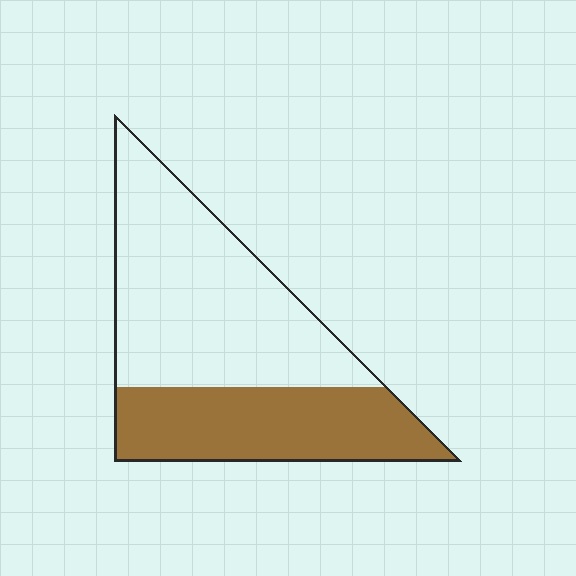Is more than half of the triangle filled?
No.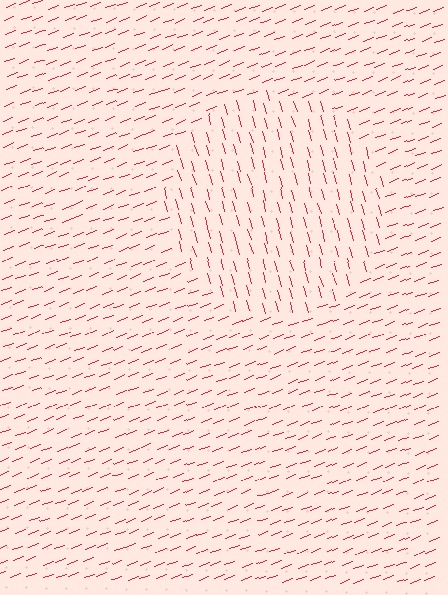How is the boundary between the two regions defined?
The boundary is defined purely by a change in line orientation (approximately 85 degrees difference). All lines are the same color and thickness.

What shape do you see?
I see a circle.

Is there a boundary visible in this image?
Yes, there is a texture boundary formed by a change in line orientation.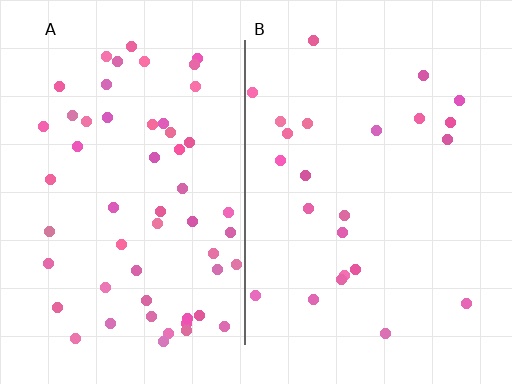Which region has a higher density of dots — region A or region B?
A (the left).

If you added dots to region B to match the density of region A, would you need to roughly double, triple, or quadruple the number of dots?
Approximately double.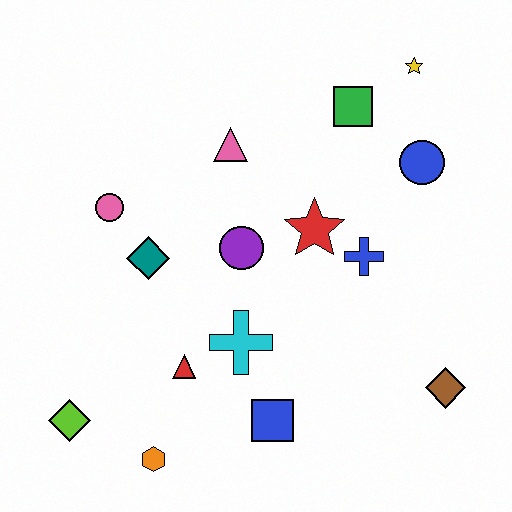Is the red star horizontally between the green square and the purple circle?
Yes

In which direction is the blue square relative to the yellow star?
The blue square is below the yellow star.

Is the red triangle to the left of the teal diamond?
No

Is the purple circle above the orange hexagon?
Yes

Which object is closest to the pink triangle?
The purple circle is closest to the pink triangle.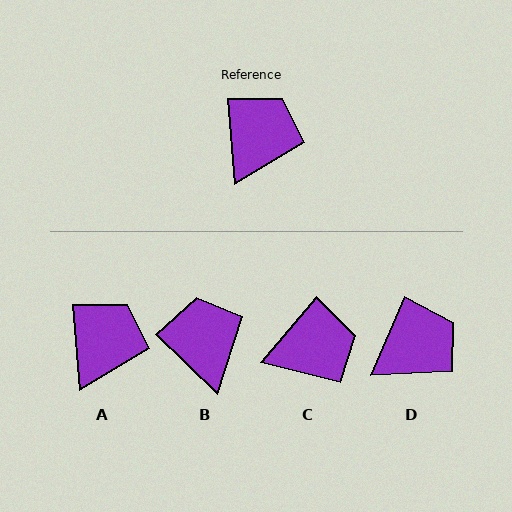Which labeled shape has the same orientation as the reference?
A.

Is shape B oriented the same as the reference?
No, it is off by about 41 degrees.